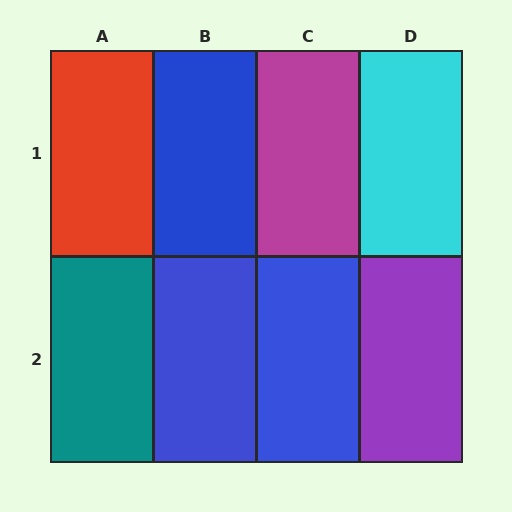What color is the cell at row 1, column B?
Blue.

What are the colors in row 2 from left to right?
Teal, blue, blue, purple.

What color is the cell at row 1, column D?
Cyan.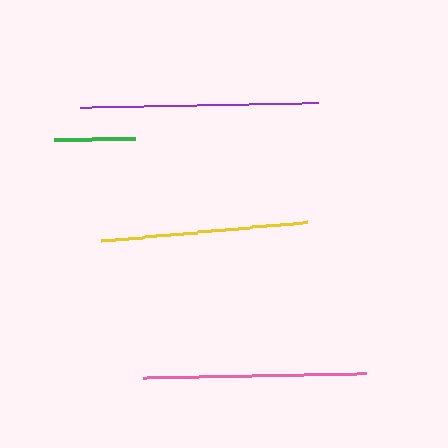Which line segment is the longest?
The purple line is the longest at approximately 238 pixels.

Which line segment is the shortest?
The green line is the shortest at approximately 82 pixels.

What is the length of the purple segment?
The purple segment is approximately 238 pixels long.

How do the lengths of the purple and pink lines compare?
The purple and pink lines are approximately the same length.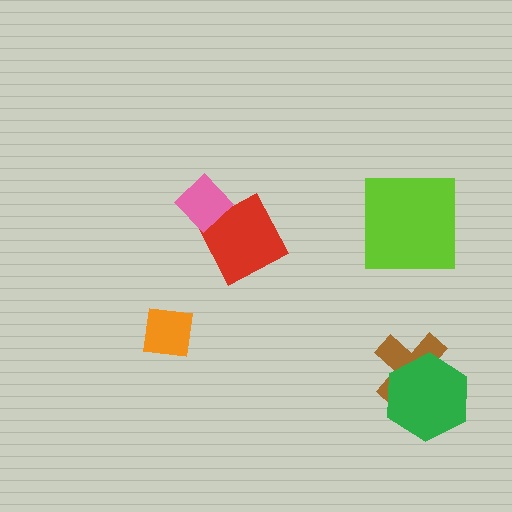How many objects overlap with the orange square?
0 objects overlap with the orange square.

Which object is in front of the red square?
The pink diamond is in front of the red square.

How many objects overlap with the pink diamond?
1 object overlaps with the pink diamond.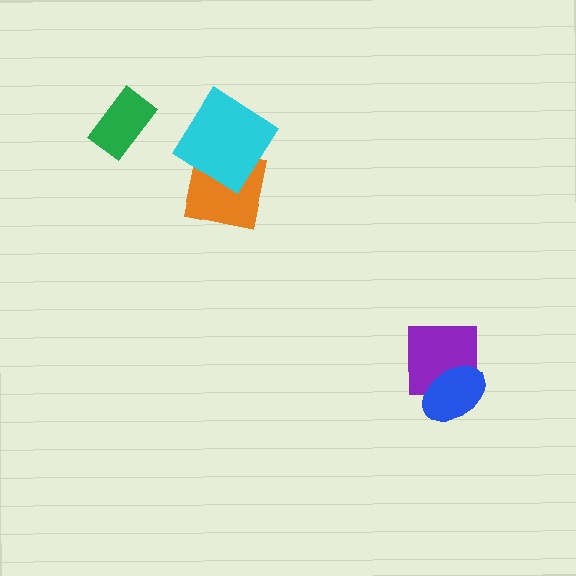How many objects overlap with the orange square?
1 object overlaps with the orange square.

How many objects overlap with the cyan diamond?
1 object overlaps with the cyan diamond.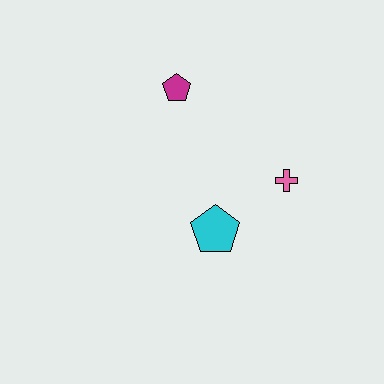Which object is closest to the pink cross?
The cyan pentagon is closest to the pink cross.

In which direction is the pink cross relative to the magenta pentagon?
The pink cross is to the right of the magenta pentagon.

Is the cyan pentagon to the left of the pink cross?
Yes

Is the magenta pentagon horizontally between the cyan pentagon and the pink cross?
No